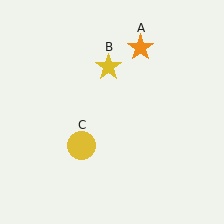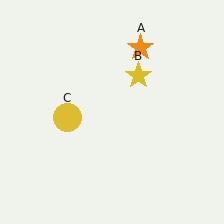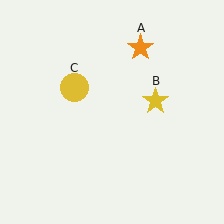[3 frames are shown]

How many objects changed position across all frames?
2 objects changed position: yellow star (object B), yellow circle (object C).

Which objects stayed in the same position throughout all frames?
Orange star (object A) remained stationary.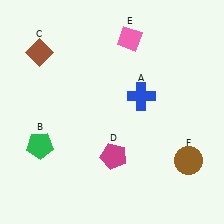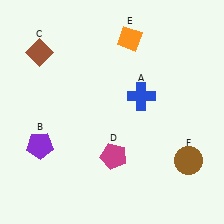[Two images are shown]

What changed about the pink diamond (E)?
In Image 1, E is pink. In Image 2, it changed to orange.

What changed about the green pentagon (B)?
In Image 1, B is green. In Image 2, it changed to purple.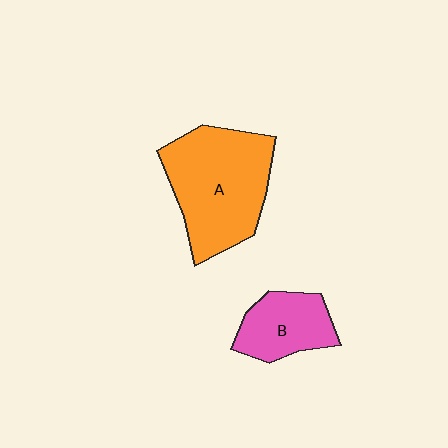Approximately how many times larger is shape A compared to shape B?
Approximately 2.0 times.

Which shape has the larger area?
Shape A (orange).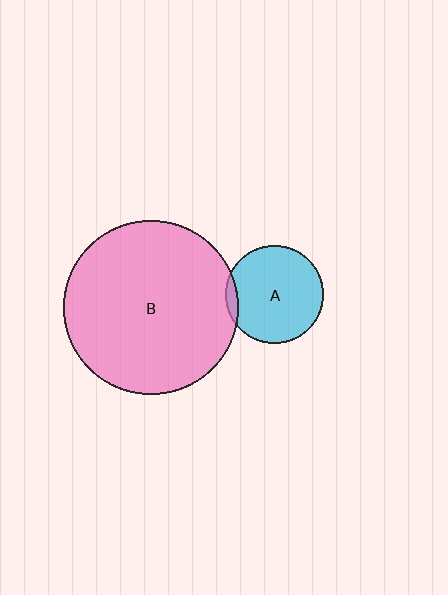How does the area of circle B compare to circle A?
Approximately 3.2 times.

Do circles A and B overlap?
Yes.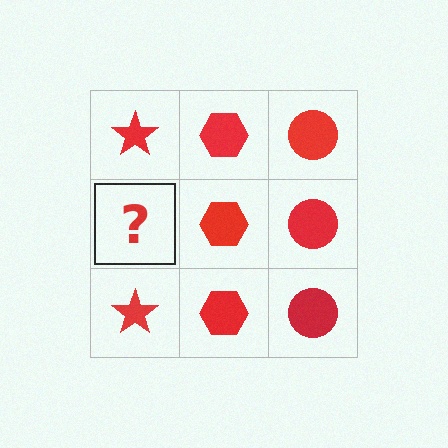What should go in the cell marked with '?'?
The missing cell should contain a red star.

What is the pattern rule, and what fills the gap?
The rule is that each column has a consistent shape. The gap should be filled with a red star.